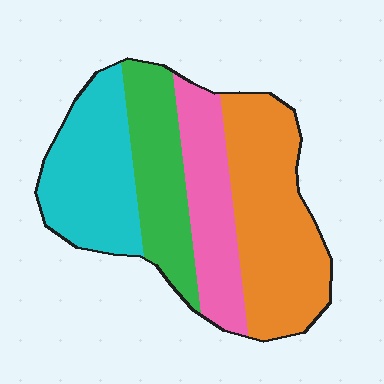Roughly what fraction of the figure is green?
Green covers 21% of the figure.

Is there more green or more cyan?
Cyan.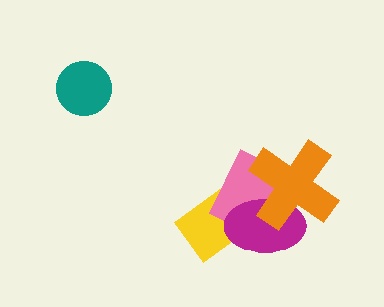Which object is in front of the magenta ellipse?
The orange cross is in front of the magenta ellipse.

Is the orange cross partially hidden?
No, no other shape covers it.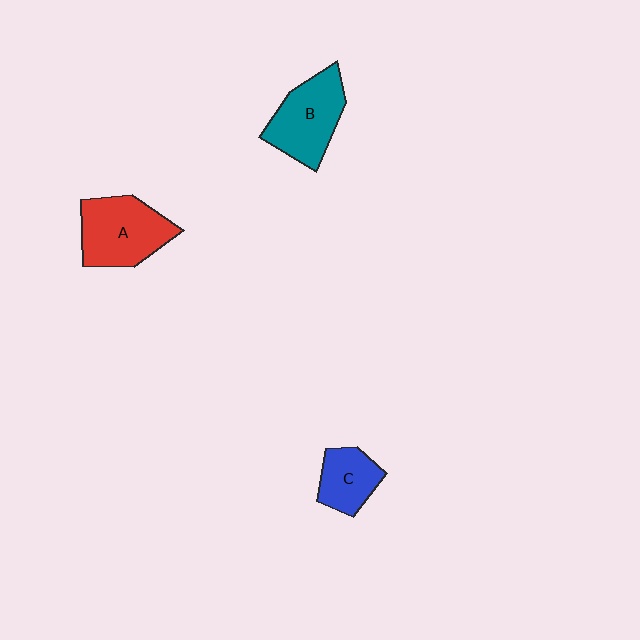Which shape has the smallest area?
Shape C (blue).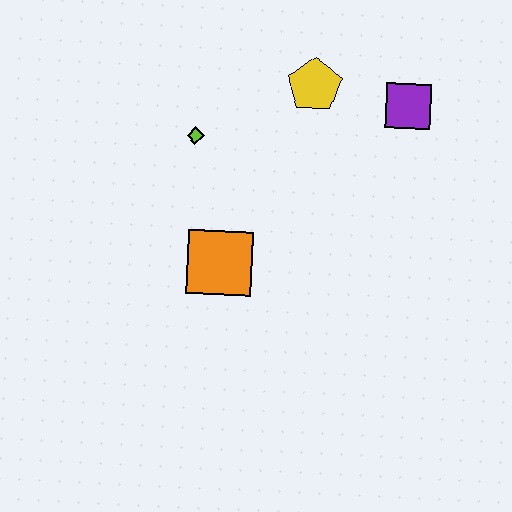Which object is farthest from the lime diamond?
The purple square is farthest from the lime diamond.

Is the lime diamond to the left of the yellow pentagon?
Yes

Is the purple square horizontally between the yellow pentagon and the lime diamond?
No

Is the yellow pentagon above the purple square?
Yes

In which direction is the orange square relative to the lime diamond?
The orange square is below the lime diamond.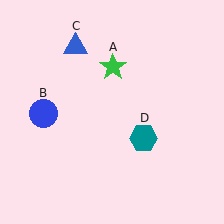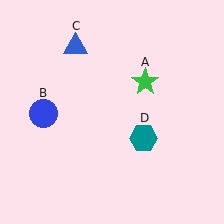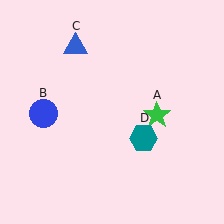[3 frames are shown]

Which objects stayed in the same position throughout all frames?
Blue circle (object B) and blue triangle (object C) and teal hexagon (object D) remained stationary.